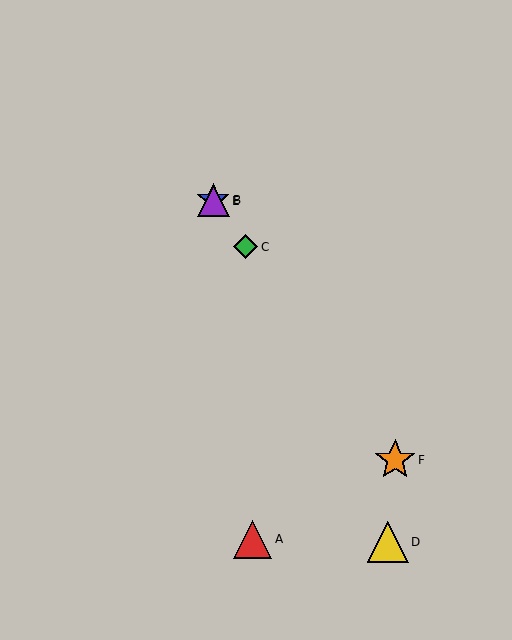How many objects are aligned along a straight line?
4 objects (B, C, E, F) are aligned along a straight line.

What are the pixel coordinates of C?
Object C is at (246, 247).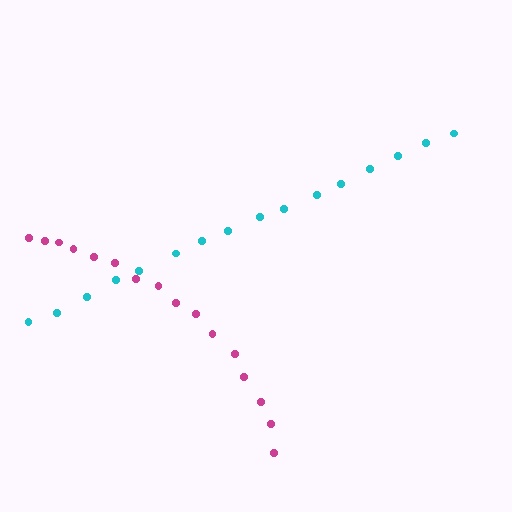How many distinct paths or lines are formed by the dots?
There are 2 distinct paths.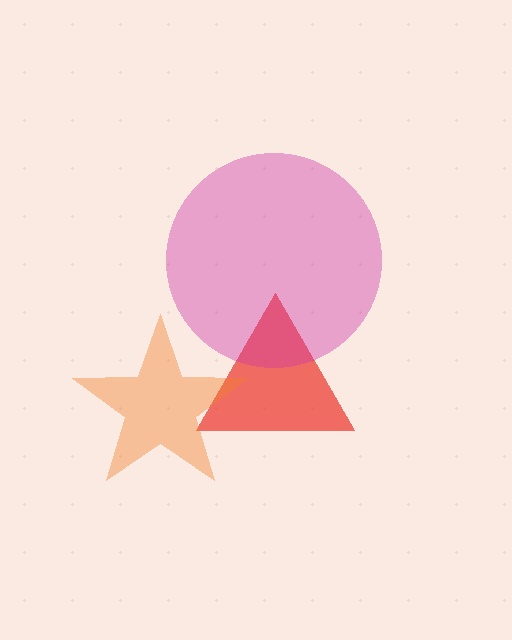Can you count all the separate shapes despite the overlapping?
Yes, there are 3 separate shapes.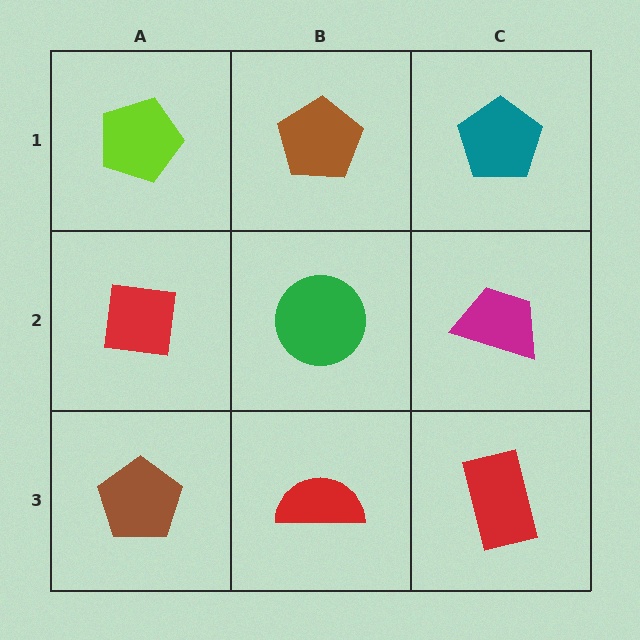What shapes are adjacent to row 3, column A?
A red square (row 2, column A), a red semicircle (row 3, column B).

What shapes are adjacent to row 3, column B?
A green circle (row 2, column B), a brown pentagon (row 3, column A), a red rectangle (row 3, column C).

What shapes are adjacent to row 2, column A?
A lime pentagon (row 1, column A), a brown pentagon (row 3, column A), a green circle (row 2, column B).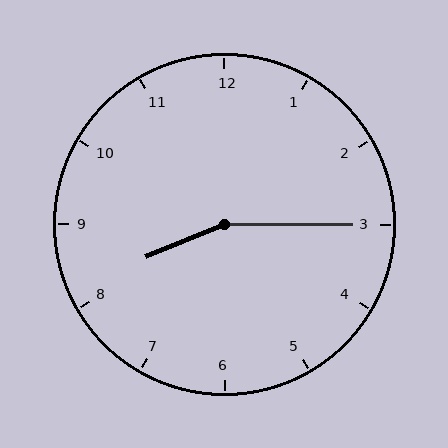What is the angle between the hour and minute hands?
Approximately 158 degrees.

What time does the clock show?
8:15.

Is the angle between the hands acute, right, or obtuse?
It is obtuse.